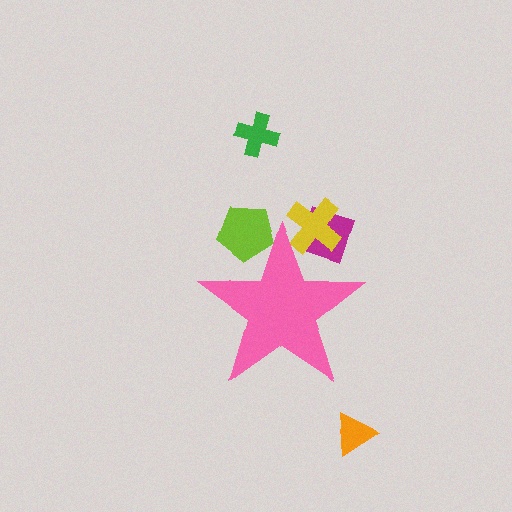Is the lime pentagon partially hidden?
Yes, the lime pentagon is partially hidden behind the pink star.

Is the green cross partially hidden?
No, the green cross is fully visible.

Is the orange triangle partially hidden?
No, the orange triangle is fully visible.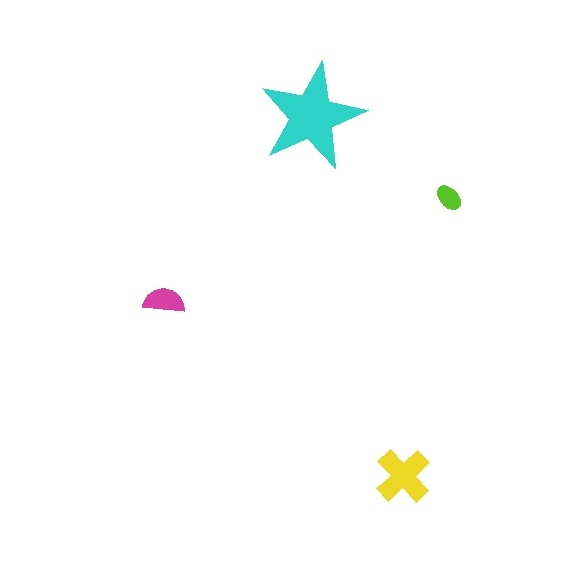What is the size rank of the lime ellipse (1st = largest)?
4th.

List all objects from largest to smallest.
The cyan star, the yellow cross, the magenta semicircle, the lime ellipse.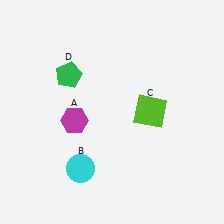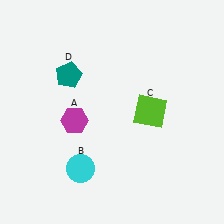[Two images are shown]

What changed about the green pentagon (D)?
In Image 1, D is green. In Image 2, it changed to teal.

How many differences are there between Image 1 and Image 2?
There is 1 difference between the two images.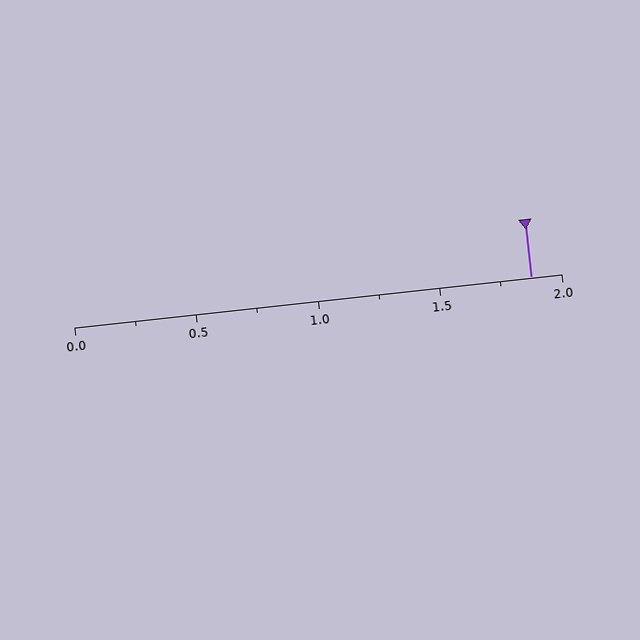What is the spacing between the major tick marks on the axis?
The major ticks are spaced 0.5 apart.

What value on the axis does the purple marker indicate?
The marker indicates approximately 1.88.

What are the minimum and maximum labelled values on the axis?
The axis runs from 0.0 to 2.0.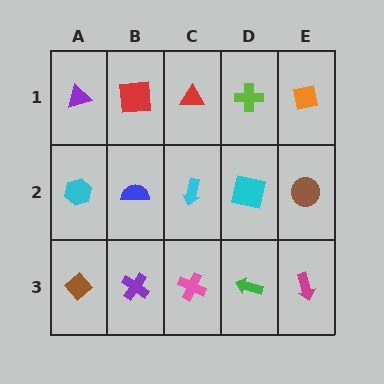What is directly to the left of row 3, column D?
A pink cross.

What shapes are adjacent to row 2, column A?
A purple triangle (row 1, column A), a brown diamond (row 3, column A), a blue semicircle (row 2, column B).